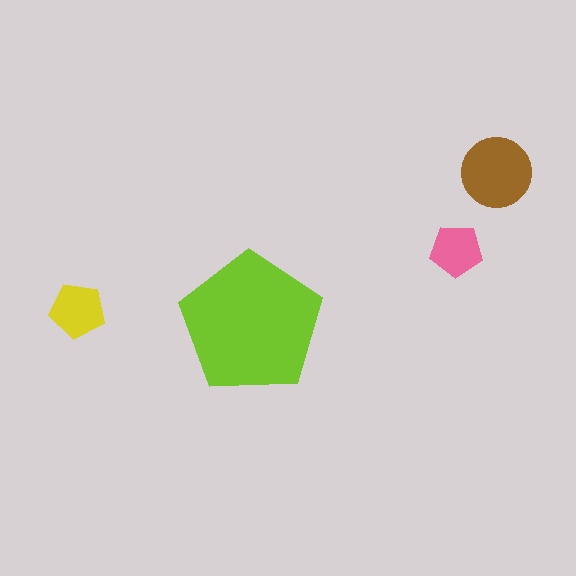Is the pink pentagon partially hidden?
No, the pink pentagon is fully visible.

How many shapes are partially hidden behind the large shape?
0 shapes are partially hidden.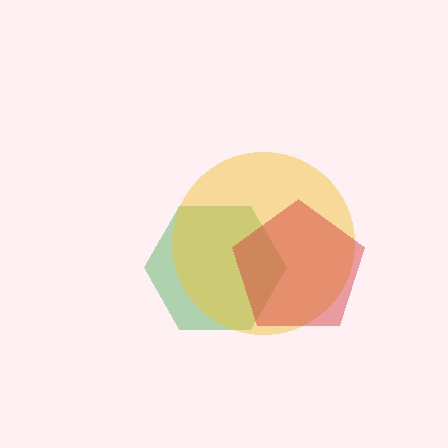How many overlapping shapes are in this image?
There are 3 overlapping shapes in the image.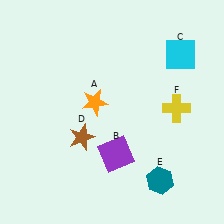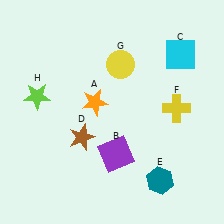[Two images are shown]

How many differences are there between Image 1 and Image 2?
There are 2 differences between the two images.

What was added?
A yellow circle (G), a lime star (H) were added in Image 2.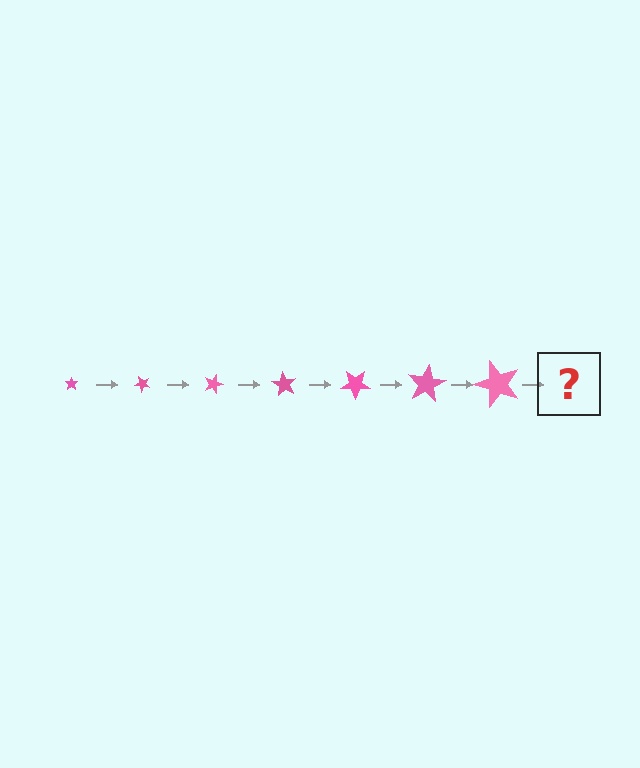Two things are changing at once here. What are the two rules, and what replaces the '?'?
The two rules are that the star grows larger each step and it rotates 45 degrees each step. The '?' should be a star, larger than the previous one and rotated 315 degrees from the start.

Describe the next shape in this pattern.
It should be a star, larger than the previous one and rotated 315 degrees from the start.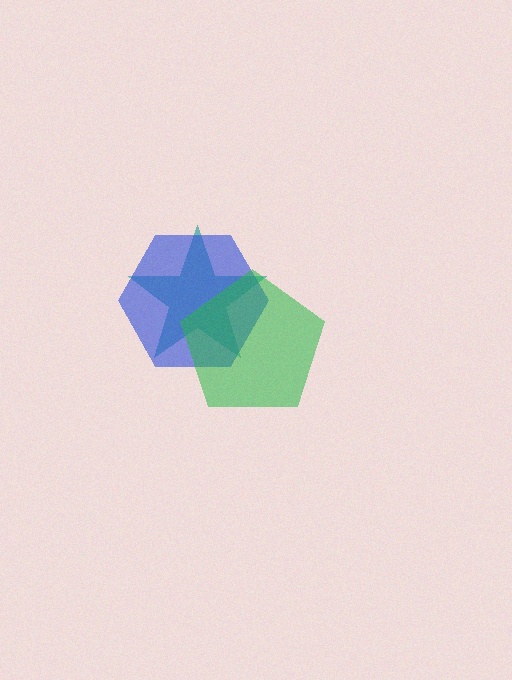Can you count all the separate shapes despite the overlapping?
Yes, there are 3 separate shapes.